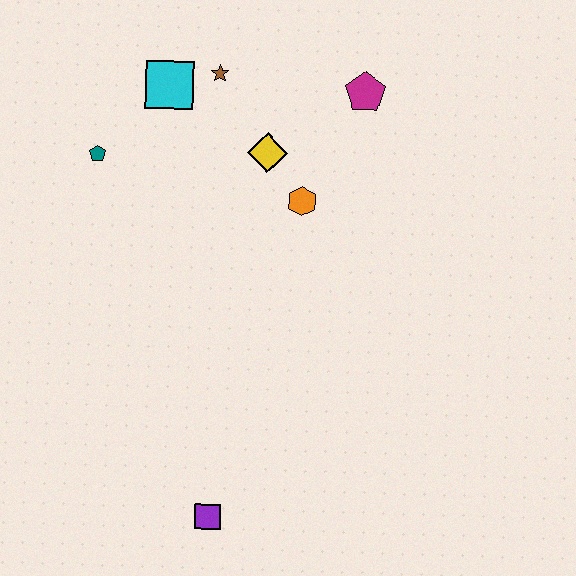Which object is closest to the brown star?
The cyan square is closest to the brown star.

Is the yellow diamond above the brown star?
No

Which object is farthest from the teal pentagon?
The purple square is farthest from the teal pentagon.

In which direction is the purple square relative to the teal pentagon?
The purple square is below the teal pentagon.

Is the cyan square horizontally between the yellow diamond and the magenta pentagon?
No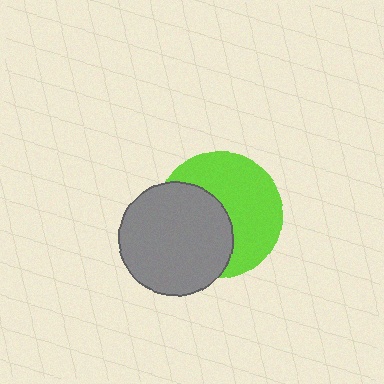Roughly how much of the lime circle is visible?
About half of it is visible (roughly 55%).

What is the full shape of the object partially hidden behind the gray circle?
The partially hidden object is a lime circle.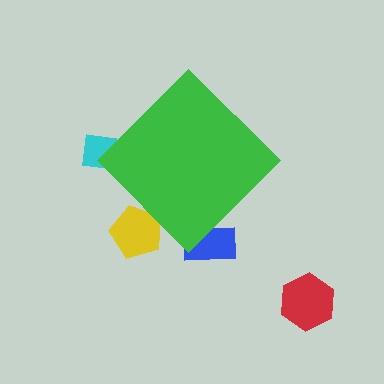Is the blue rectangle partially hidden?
Yes, the blue rectangle is partially hidden behind the green diamond.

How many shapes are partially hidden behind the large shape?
3 shapes are partially hidden.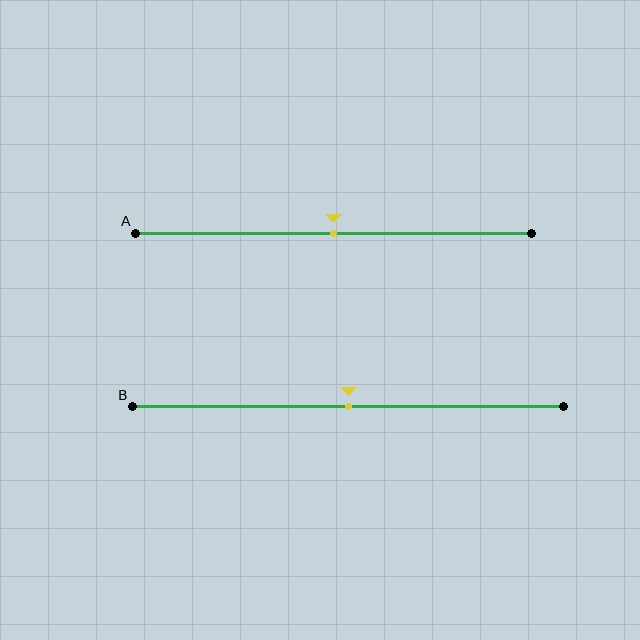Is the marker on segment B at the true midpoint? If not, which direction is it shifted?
Yes, the marker on segment B is at the true midpoint.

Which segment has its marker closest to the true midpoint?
Segment A has its marker closest to the true midpoint.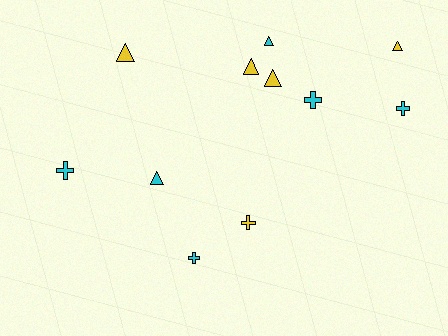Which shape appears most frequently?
Triangle, with 6 objects.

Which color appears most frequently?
Cyan, with 6 objects.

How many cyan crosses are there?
There are 4 cyan crosses.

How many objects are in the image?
There are 11 objects.